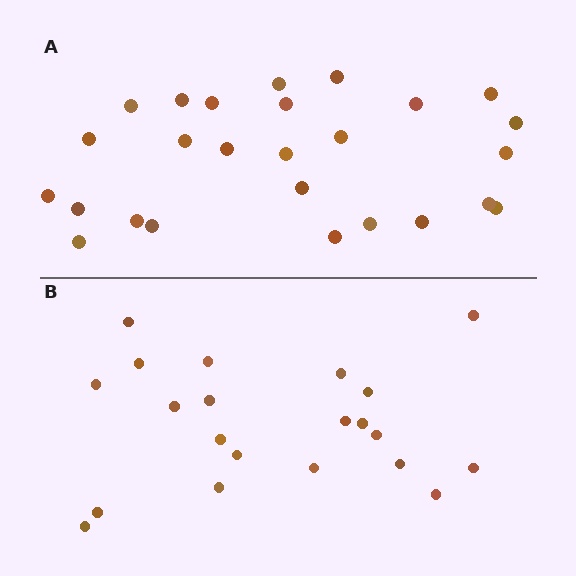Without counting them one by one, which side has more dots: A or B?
Region A (the top region) has more dots.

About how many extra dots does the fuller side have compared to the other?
Region A has about 5 more dots than region B.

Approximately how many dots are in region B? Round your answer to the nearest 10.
About 20 dots. (The exact count is 21, which rounds to 20.)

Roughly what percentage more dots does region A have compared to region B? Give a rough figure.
About 25% more.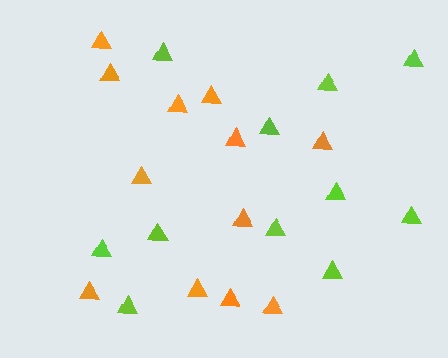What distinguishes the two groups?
There are 2 groups: one group of orange triangles (12) and one group of lime triangles (11).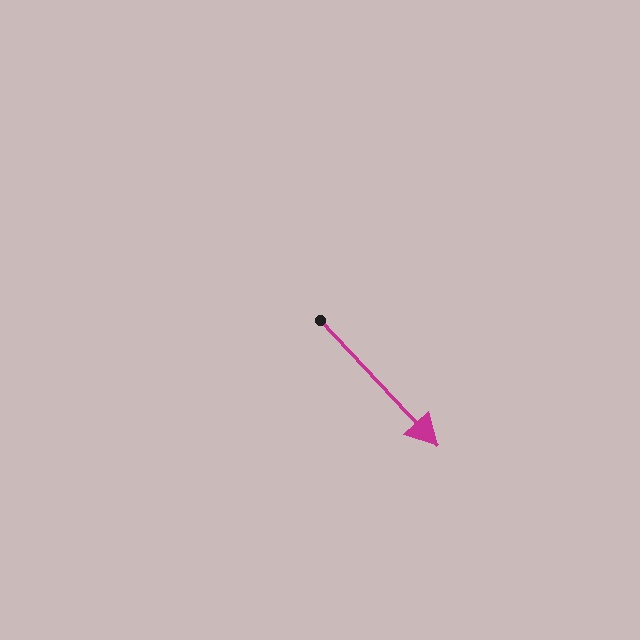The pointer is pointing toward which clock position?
Roughly 5 o'clock.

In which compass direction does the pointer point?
Southeast.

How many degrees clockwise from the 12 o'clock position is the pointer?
Approximately 137 degrees.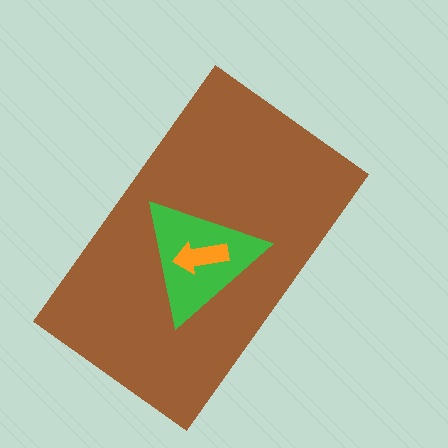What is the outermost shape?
The brown rectangle.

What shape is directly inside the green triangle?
The orange arrow.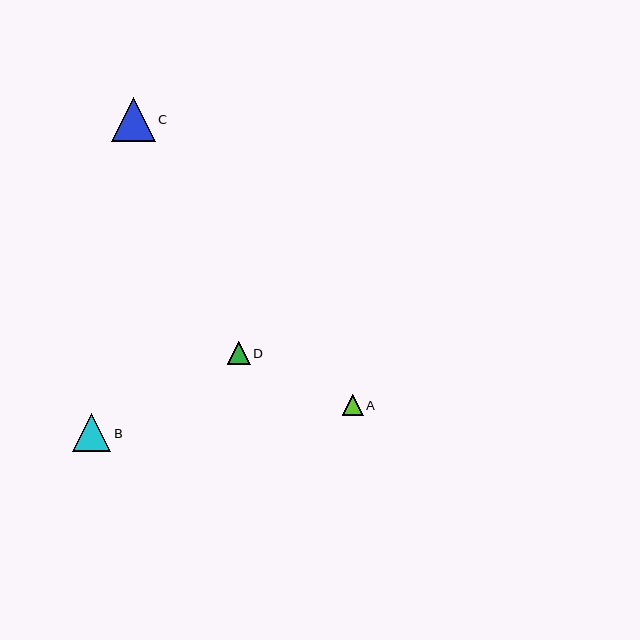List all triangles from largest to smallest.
From largest to smallest: C, B, D, A.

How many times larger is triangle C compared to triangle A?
Triangle C is approximately 2.1 times the size of triangle A.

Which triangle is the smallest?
Triangle A is the smallest with a size of approximately 21 pixels.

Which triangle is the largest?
Triangle C is the largest with a size of approximately 44 pixels.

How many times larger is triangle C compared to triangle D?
Triangle C is approximately 1.9 times the size of triangle D.